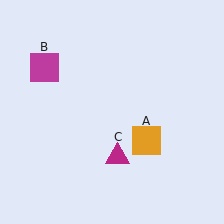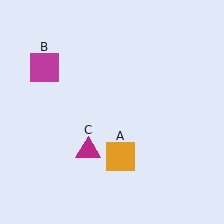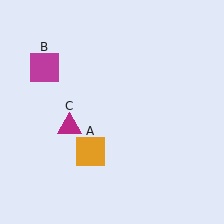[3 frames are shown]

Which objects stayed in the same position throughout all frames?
Magenta square (object B) remained stationary.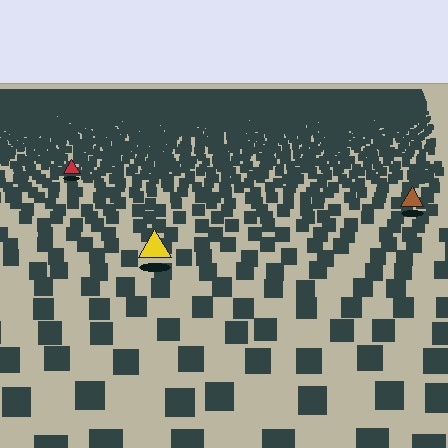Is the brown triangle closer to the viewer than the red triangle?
Yes. The brown triangle is closer — you can tell from the texture gradient: the ground texture is coarser near it.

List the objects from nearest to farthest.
From nearest to farthest: the yellow triangle, the brown triangle, the red triangle.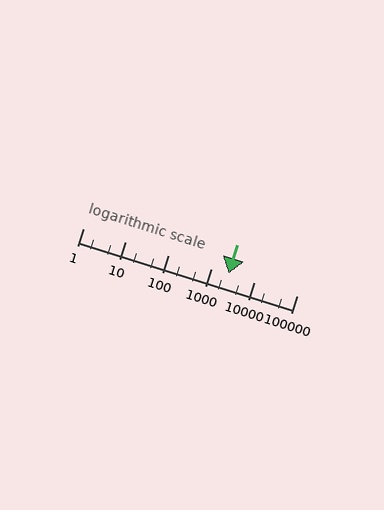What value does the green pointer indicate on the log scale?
The pointer indicates approximately 2500.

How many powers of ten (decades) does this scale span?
The scale spans 5 decades, from 1 to 100000.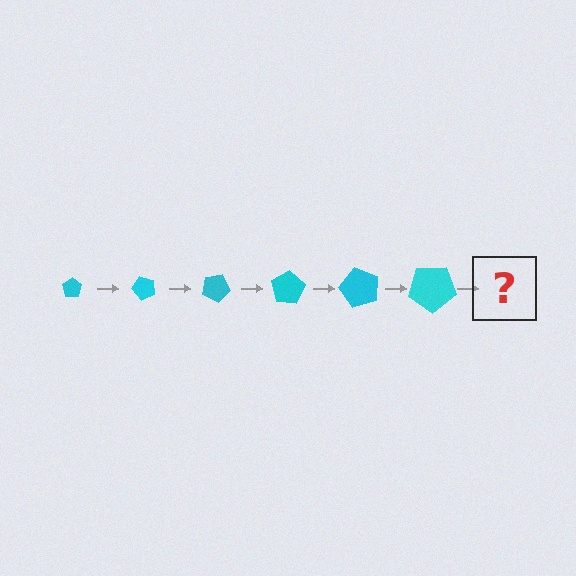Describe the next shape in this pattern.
It should be a pentagon, larger than the previous one and rotated 300 degrees from the start.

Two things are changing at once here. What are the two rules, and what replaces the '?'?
The two rules are that the pentagon grows larger each step and it rotates 50 degrees each step. The '?' should be a pentagon, larger than the previous one and rotated 300 degrees from the start.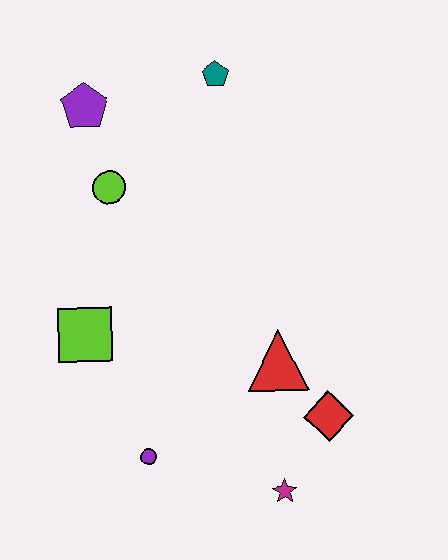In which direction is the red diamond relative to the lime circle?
The red diamond is below the lime circle.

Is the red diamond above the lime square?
No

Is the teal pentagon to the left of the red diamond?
Yes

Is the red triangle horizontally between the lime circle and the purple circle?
No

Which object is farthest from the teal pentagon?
The magenta star is farthest from the teal pentagon.